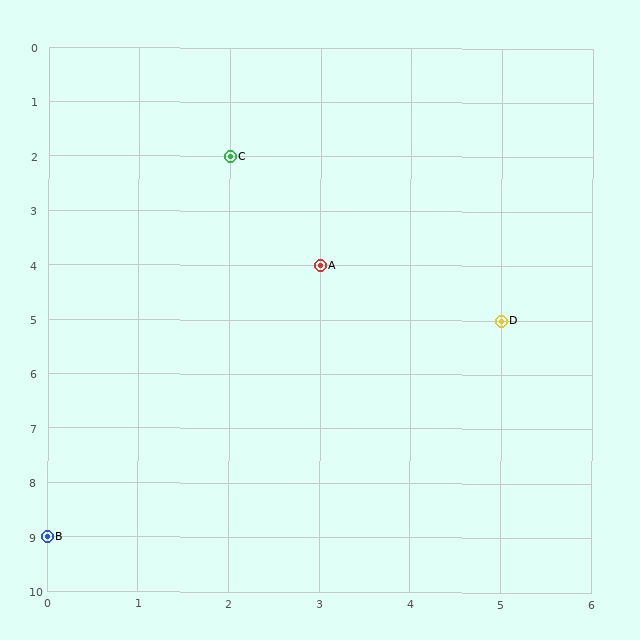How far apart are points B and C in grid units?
Points B and C are 2 columns and 7 rows apart (about 7.3 grid units diagonally).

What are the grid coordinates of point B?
Point B is at grid coordinates (0, 9).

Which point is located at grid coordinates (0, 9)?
Point B is at (0, 9).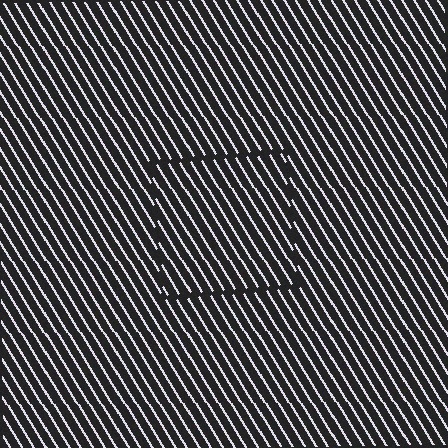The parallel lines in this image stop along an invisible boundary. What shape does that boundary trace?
An illusory square. The interior of the shape contains the same grating, shifted by half a period — the contour is defined by the phase discontinuity where line-ends from the inner and outer gratings abut.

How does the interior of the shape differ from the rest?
The interior of the shape contains the same grating, shifted by half a period — the contour is defined by the phase discontinuity where line-ends from the inner and outer gratings abut.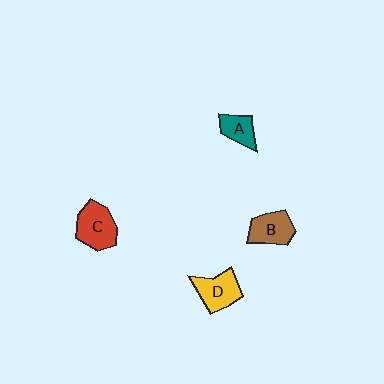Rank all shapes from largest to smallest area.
From largest to smallest: C (red), D (yellow), B (brown), A (teal).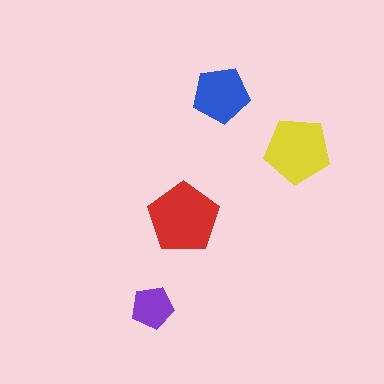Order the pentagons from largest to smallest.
the red one, the yellow one, the blue one, the purple one.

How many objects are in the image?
There are 4 objects in the image.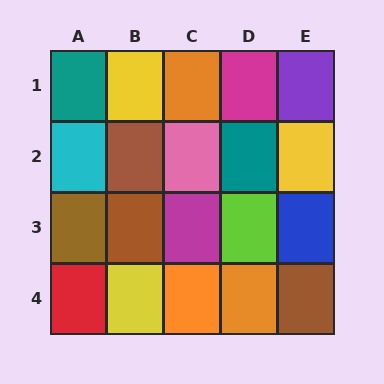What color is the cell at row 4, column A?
Red.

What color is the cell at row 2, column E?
Yellow.